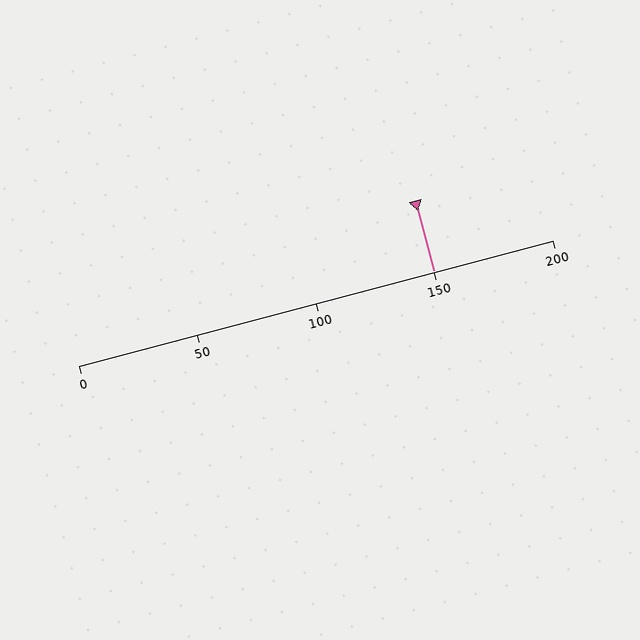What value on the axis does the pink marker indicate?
The marker indicates approximately 150.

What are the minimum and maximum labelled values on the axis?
The axis runs from 0 to 200.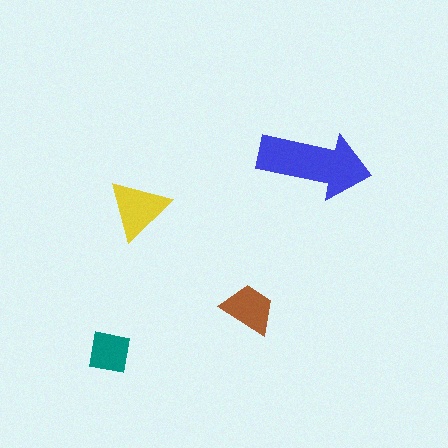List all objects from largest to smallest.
The blue arrow, the yellow triangle, the brown trapezoid, the teal square.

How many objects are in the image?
There are 4 objects in the image.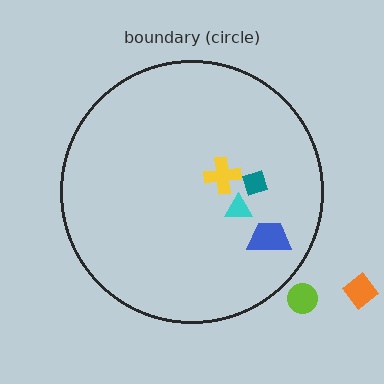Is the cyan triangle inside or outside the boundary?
Inside.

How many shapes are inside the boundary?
4 inside, 2 outside.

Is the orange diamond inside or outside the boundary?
Outside.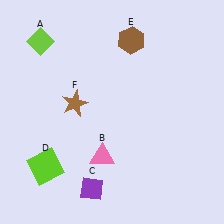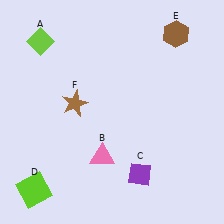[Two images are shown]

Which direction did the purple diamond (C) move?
The purple diamond (C) moved right.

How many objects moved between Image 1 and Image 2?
3 objects moved between the two images.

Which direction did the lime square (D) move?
The lime square (D) moved down.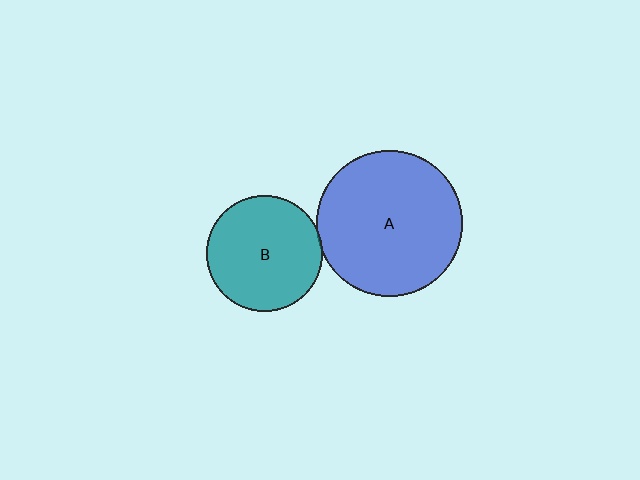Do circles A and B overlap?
Yes.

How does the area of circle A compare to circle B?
Approximately 1.6 times.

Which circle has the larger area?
Circle A (blue).